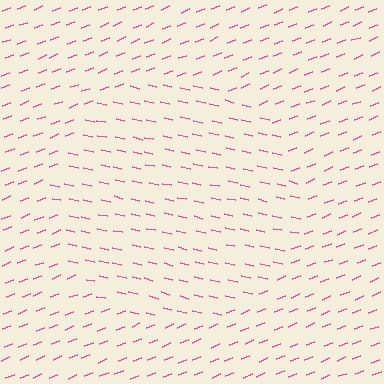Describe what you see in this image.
The image is filled with small pink line segments. A circle region in the image has lines oriented differently from the surrounding lines, creating a visible texture boundary.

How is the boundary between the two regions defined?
The boundary is defined purely by a change in line orientation (approximately 35 degrees difference). All lines are the same color and thickness.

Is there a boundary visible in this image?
Yes, there is a texture boundary formed by a change in line orientation.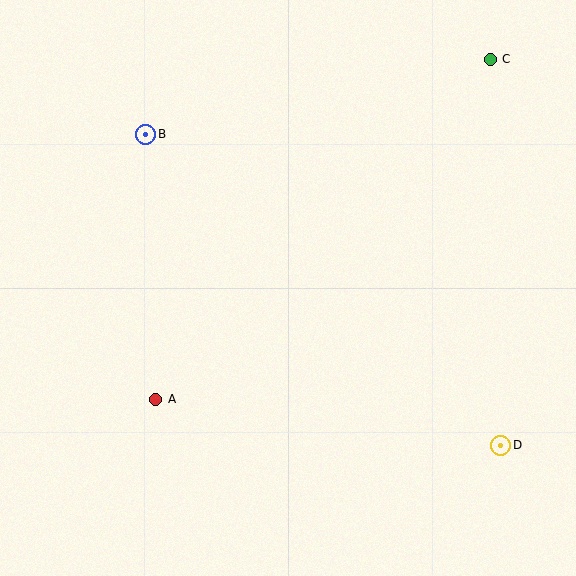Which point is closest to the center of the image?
Point A at (156, 400) is closest to the center.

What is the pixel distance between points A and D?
The distance between A and D is 348 pixels.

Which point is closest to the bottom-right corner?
Point D is closest to the bottom-right corner.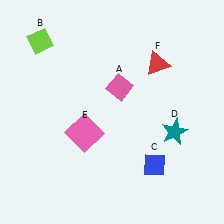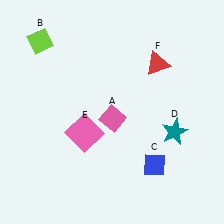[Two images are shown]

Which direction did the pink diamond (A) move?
The pink diamond (A) moved down.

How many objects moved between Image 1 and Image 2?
1 object moved between the two images.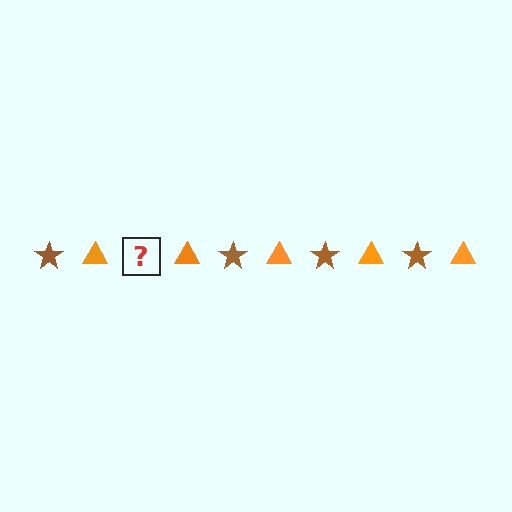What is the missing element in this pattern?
The missing element is a brown star.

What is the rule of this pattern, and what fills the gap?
The rule is that the pattern alternates between brown star and orange triangle. The gap should be filled with a brown star.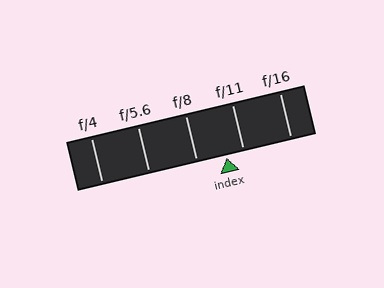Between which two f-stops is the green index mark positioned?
The index mark is between f/8 and f/11.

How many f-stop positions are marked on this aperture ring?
There are 5 f-stop positions marked.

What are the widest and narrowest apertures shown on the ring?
The widest aperture shown is f/4 and the narrowest is f/16.